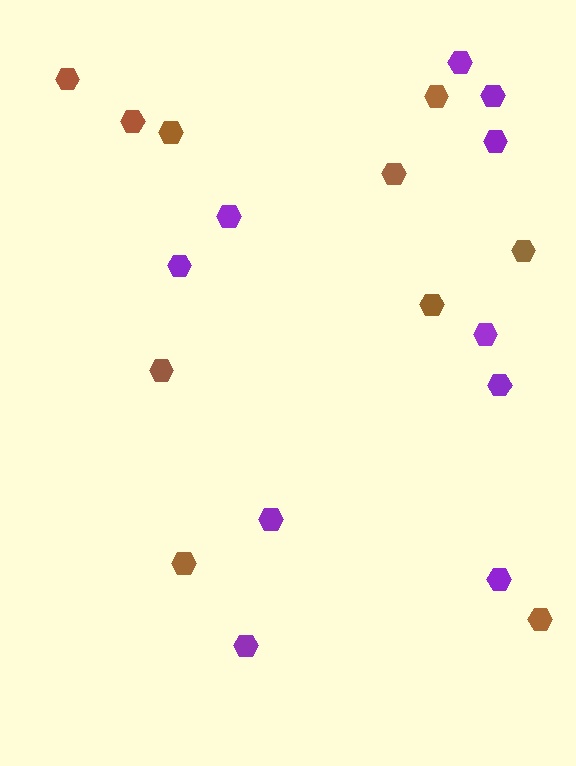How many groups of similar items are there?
There are 2 groups: one group of brown hexagons (10) and one group of purple hexagons (10).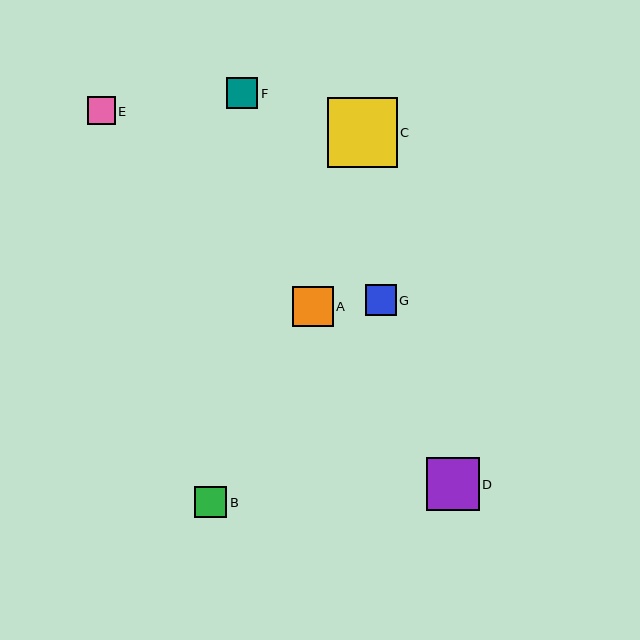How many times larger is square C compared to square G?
Square C is approximately 2.3 times the size of square G.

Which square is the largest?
Square C is the largest with a size of approximately 70 pixels.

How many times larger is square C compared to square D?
Square C is approximately 1.3 times the size of square D.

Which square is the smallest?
Square E is the smallest with a size of approximately 28 pixels.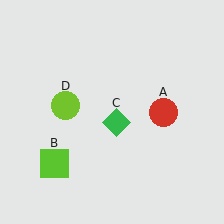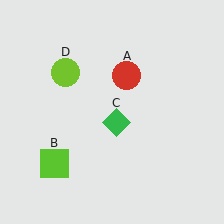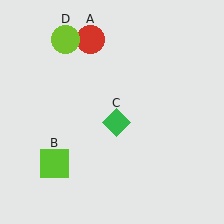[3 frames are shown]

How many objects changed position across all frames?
2 objects changed position: red circle (object A), lime circle (object D).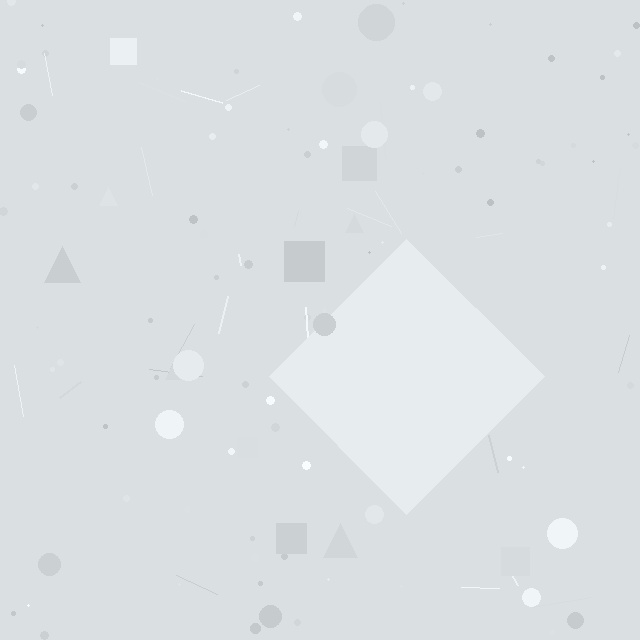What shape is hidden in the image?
A diamond is hidden in the image.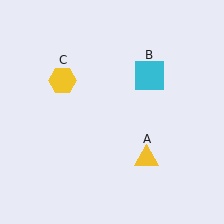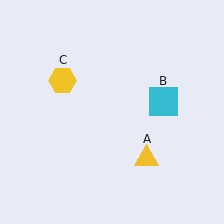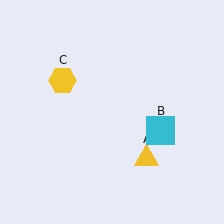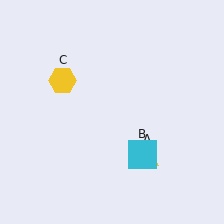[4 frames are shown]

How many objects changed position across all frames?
1 object changed position: cyan square (object B).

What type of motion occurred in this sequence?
The cyan square (object B) rotated clockwise around the center of the scene.